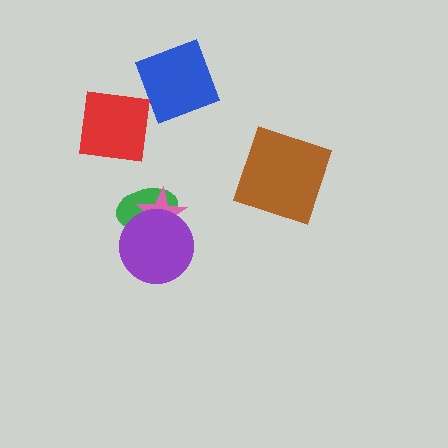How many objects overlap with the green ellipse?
2 objects overlap with the green ellipse.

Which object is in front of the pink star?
The purple circle is in front of the pink star.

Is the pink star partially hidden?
Yes, it is partially covered by another shape.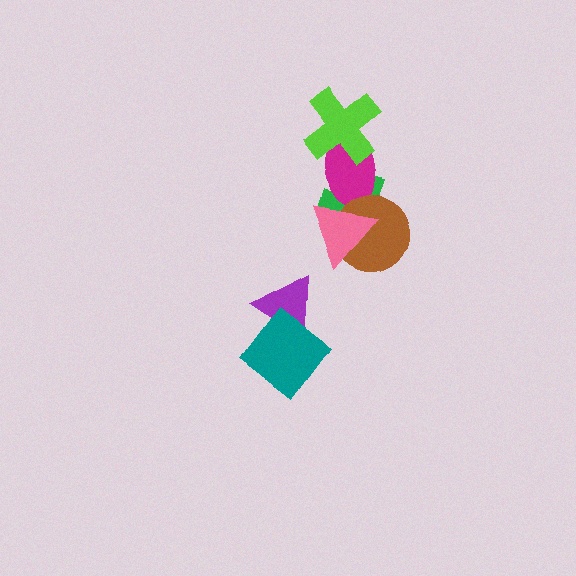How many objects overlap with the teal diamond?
1 object overlaps with the teal diamond.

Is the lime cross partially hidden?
No, no other shape covers it.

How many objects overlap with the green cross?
3 objects overlap with the green cross.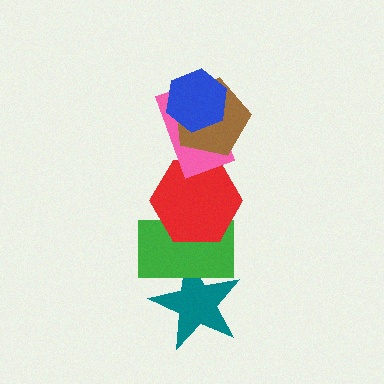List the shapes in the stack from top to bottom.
From top to bottom: the blue hexagon, the brown pentagon, the pink rectangle, the red hexagon, the green rectangle, the teal star.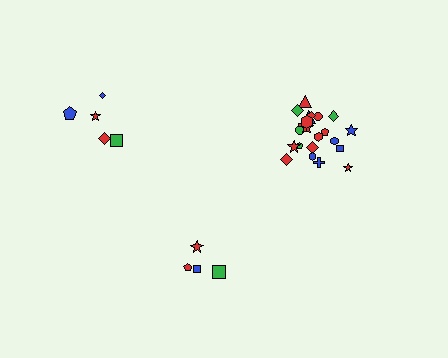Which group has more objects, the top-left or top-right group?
The top-right group.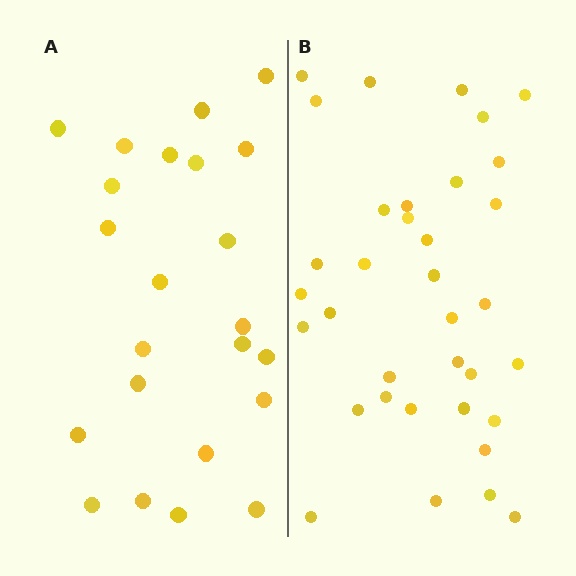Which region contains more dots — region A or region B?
Region B (the right region) has more dots.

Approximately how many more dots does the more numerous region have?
Region B has roughly 12 or so more dots than region A.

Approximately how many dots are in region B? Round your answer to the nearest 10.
About 40 dots. (The exact count is 35, which rounds to 40.)